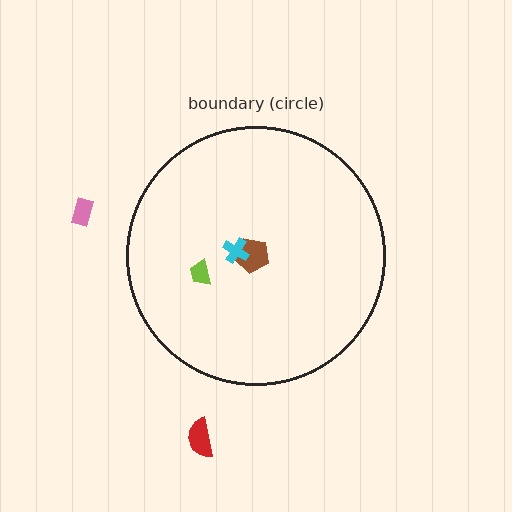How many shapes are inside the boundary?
3 inside, 2 outside.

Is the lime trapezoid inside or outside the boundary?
Inside.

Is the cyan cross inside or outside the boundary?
Inside.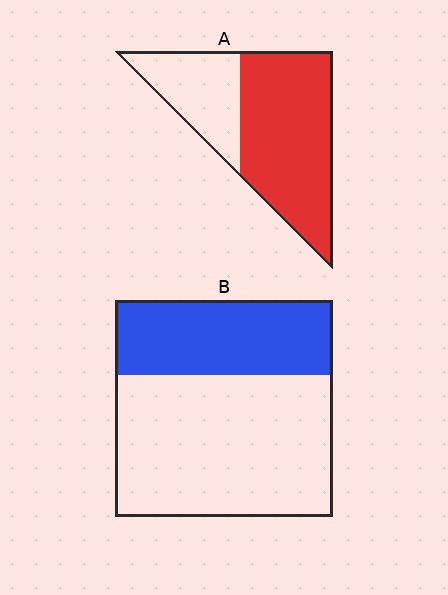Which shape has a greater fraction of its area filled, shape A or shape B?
Shape A.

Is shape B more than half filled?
No.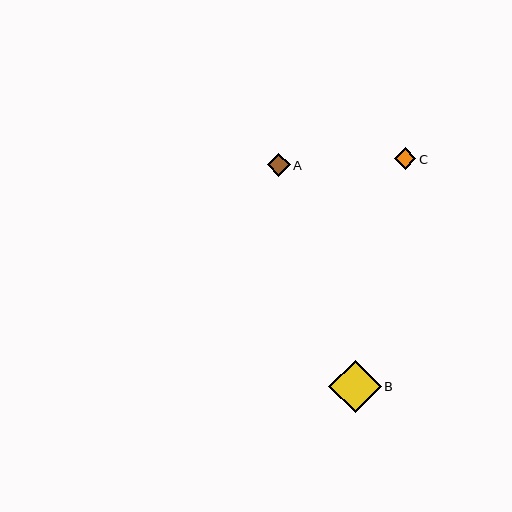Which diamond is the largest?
Diamond B is the largest with a size of approximately 52 pixels.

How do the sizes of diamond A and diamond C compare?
Diamond A and diamond C are approximately the same size.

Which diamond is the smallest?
Diamond C is the smallest with a size of approximately 22 pixels.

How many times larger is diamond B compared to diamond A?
Diamond B is approximately 2.3 times the size of diamond A.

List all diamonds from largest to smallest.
From largest to smallest: B, A, C.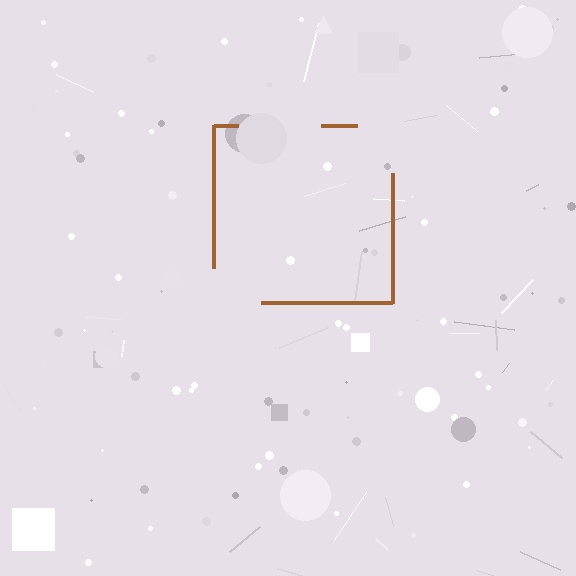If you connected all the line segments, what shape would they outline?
They would outline a square.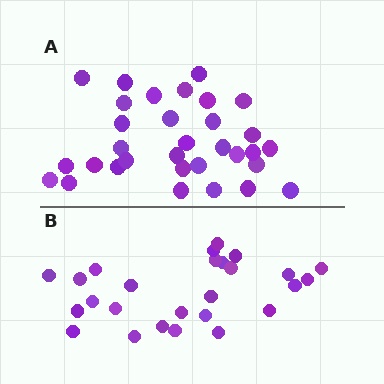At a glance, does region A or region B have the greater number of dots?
Region A (the top region) has more dots.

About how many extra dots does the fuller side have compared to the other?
Region A has about 6 more dots than region B.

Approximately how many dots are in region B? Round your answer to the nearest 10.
About 30 dots. (The exact count is 26, which rounds to 30.)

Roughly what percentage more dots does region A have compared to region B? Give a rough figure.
About 25% more.